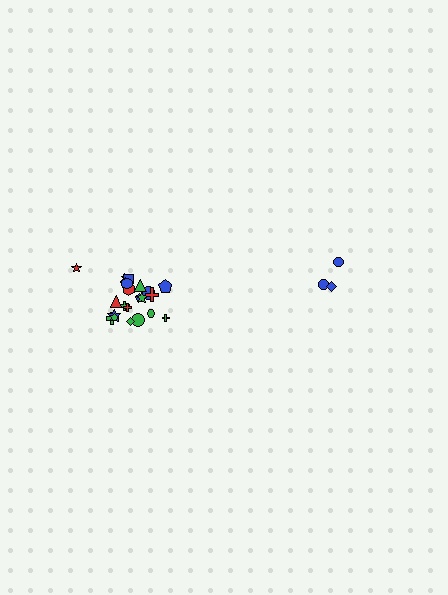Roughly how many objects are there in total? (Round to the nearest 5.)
Roughly 25 objects in total.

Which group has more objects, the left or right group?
The left group.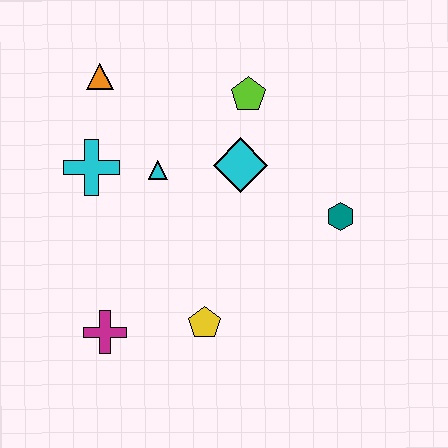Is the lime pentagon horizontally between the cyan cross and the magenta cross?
No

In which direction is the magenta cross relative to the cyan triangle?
The magenta cross is below the cyan triangle.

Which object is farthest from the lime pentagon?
The magenta cross is farthest from the lime pentagon.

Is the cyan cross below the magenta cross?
No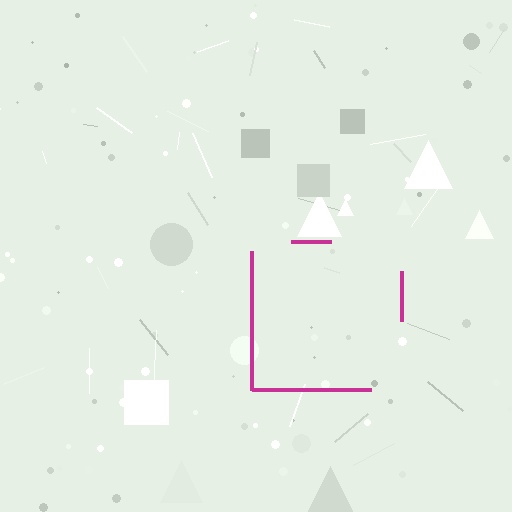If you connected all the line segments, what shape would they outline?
They would outline a square.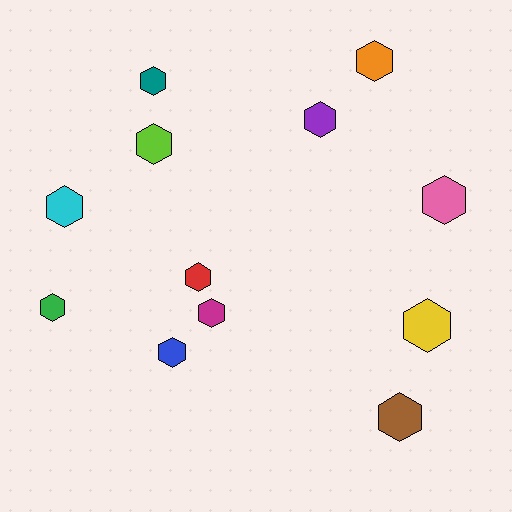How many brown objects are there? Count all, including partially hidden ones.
There is 1 brown object.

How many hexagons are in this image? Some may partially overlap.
There are 12 hexagons.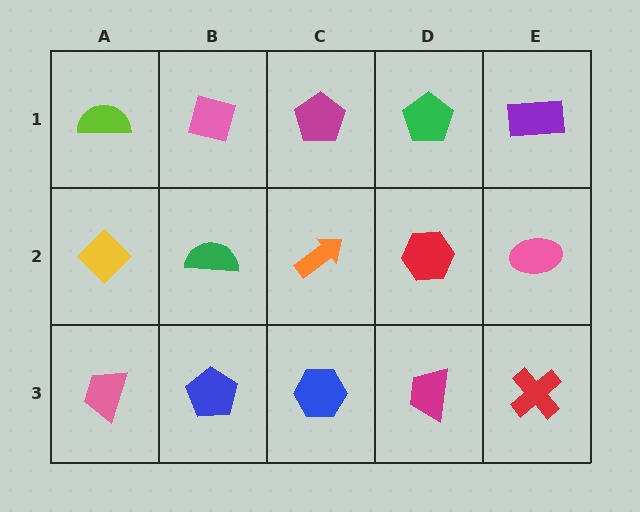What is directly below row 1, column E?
A pink ellipse.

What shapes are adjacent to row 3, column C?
An orange arrow (row 2, column C), a blue pentagon (row 3, column B), a magenta trapezoid (row 3, column D).